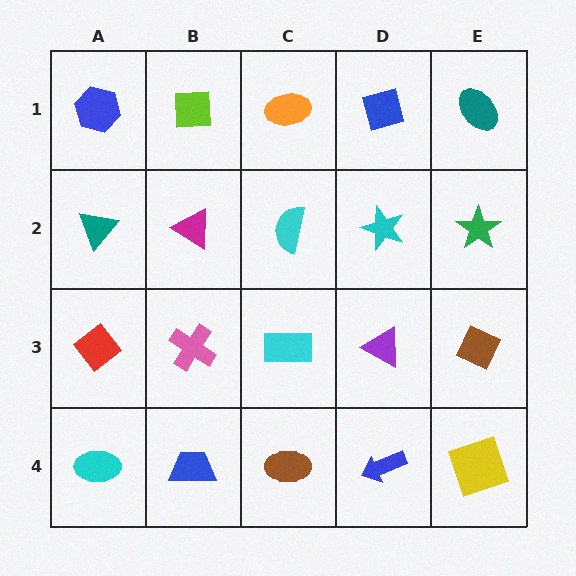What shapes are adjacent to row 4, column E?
A brown diamond (row 3, column E), a blue arrow (row 4, column D).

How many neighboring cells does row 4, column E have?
2.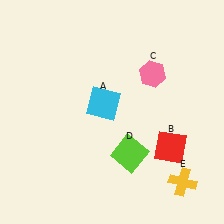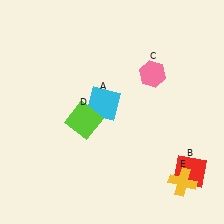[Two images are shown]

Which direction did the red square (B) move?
The red square (B) moved down.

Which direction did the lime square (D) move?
The lime square (D) moved left.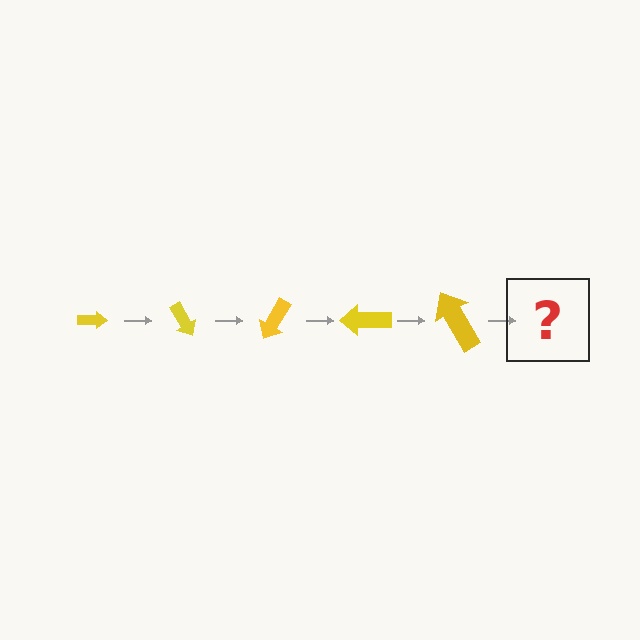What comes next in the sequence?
The next element should be an arrow, larger than the previous one and rotated 300 degrees from the start.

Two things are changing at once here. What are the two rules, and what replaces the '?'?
The two rules are that the arrow grows larger each step and it rotates 60 degrees each step. The '?' should be an arrow, larger than the previous one and rotated 300 degrees from the start.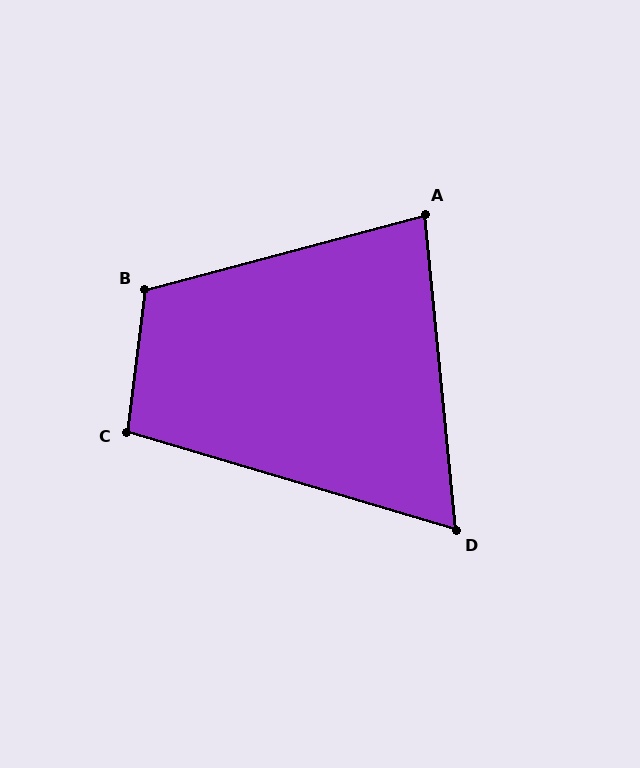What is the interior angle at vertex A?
Approximately 81 degrees (acute).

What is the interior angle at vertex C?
Approximately 99 degrees (obtuse).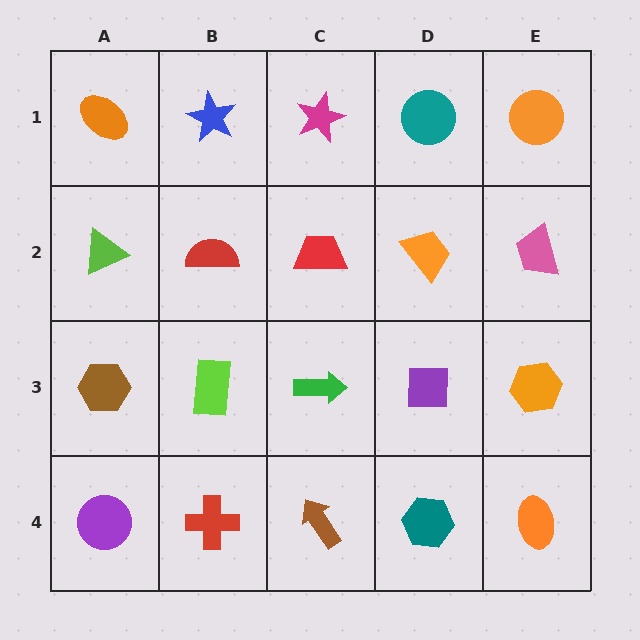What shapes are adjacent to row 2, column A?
An orange ellipse (row 1, column A), a brown hexagon (row 3, column A), a red semicircle (row 2, column B).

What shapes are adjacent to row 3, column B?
A red semicircle (row 2, column B), a red cross (row 4, column B), a brown hexagon (row 3, column A), a green arrow (row 3, column C).